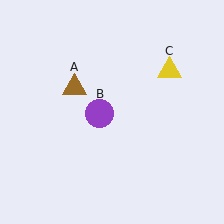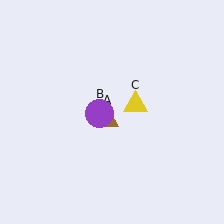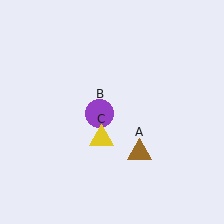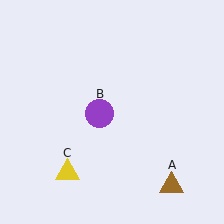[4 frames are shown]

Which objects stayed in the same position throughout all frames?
Purple circle (object B) remained stationary.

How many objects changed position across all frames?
2 objects changed position: brown triangle (object A), yellow triangle (object C).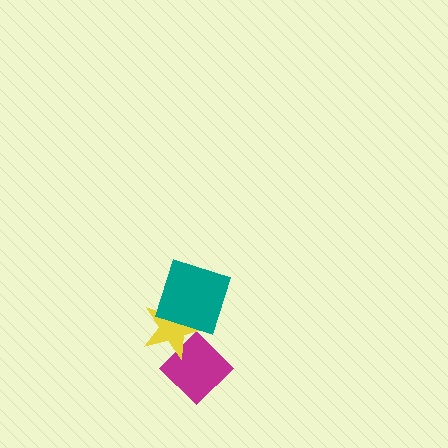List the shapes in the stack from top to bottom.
From top to bottom: the teal square, the yellow star, the magenta diamond.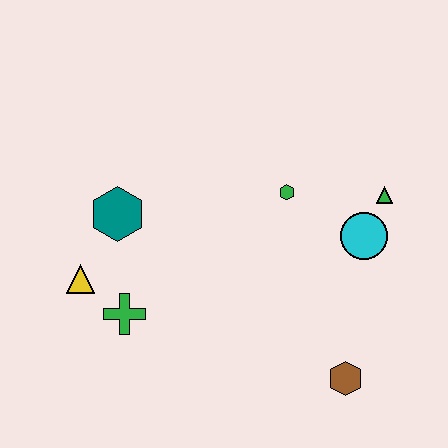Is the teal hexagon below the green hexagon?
Yes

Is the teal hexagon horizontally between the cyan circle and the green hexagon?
No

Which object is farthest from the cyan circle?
The yellow triangle is farthest from the cyan circle.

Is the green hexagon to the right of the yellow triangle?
Yes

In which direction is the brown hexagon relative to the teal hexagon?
The brown hexagon is to the right of the teal hexagon.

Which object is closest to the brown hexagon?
The cyan circle is closest to the brown hexagon.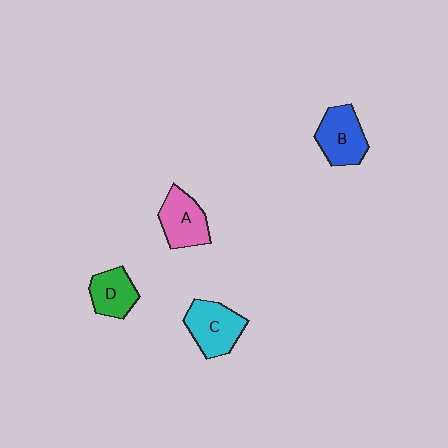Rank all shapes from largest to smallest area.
From largest to smallest: C (cyan), B (blue), A (pink), D (green).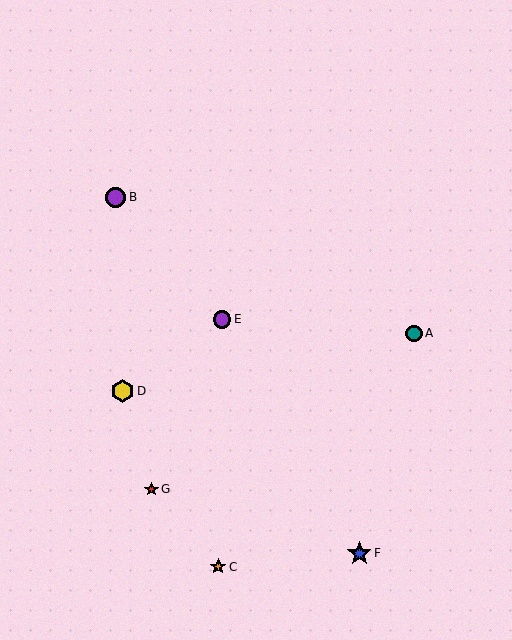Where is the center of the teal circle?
The center of the teal circle is at (414, 333).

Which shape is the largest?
The blue star (labeled F) is the largest.